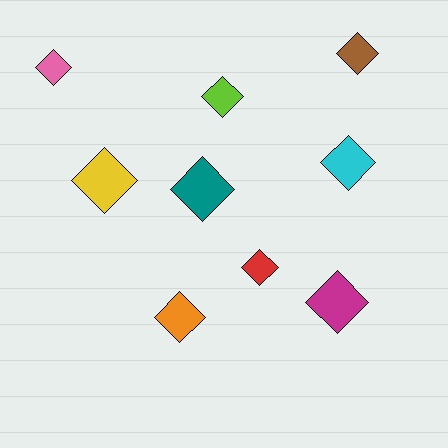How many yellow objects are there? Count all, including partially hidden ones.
There is 1 yellow object.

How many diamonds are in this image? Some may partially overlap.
There are 9 diamonds.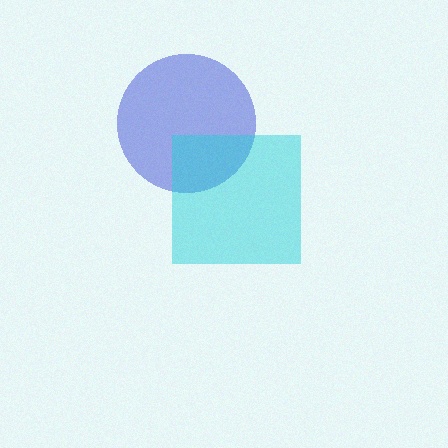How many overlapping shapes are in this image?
There are 2 overlapping shapes in the image.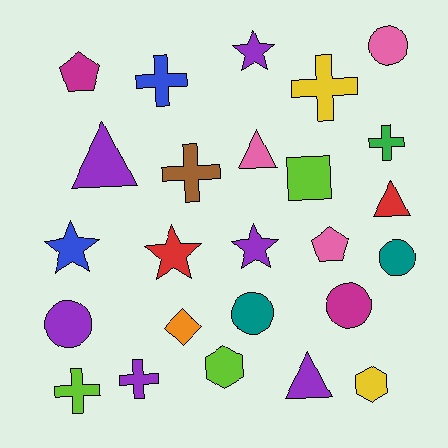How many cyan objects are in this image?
There are no cyan objects.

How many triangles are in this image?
There are 4 triangles.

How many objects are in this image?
There are 25 objects.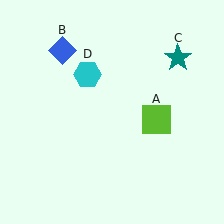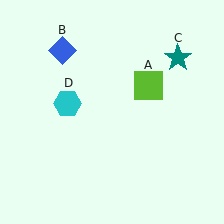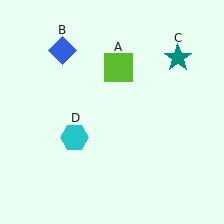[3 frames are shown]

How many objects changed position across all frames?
2 objects changed position: lime square (object A), cyan hexagon (object D).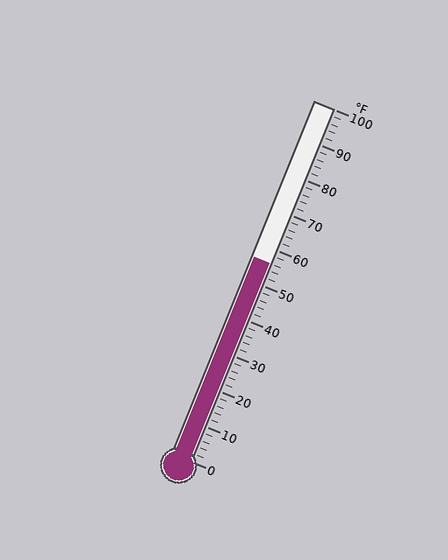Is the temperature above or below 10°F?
The temperature is above 10°F.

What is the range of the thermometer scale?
The thermometer scale ranges from 0°F to 100°F.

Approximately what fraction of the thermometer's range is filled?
The thermometer is filled to approximately 55% of its range.